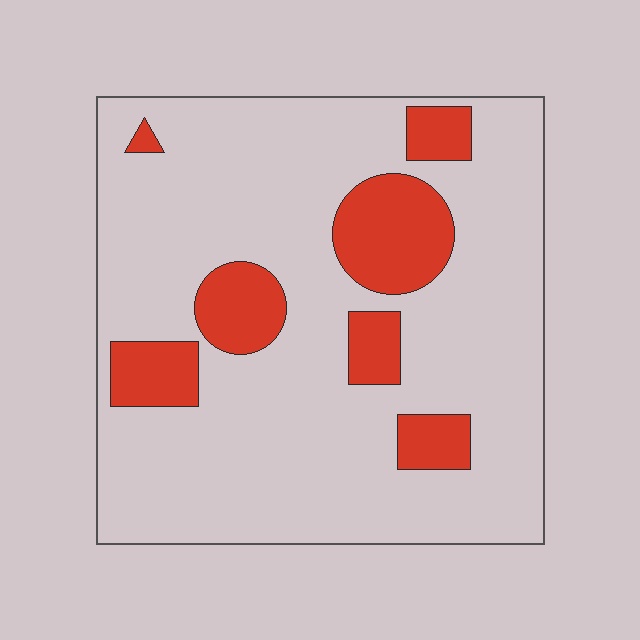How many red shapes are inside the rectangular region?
7.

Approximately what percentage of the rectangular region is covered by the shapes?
Approximately 20%.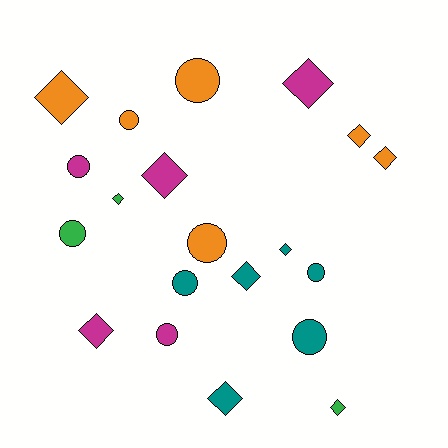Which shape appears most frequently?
Diamond, with 11 objects.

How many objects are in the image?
There are 20 objects.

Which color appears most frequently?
Teal, with 6 objects.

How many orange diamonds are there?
There are 3 orange diamonds.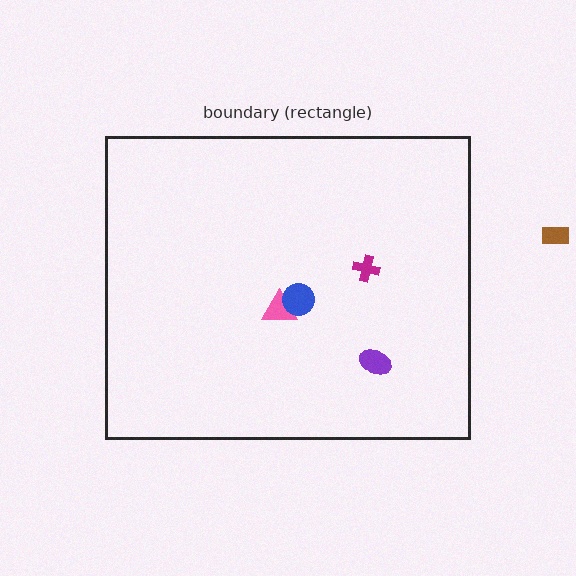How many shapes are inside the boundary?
4 inside, 1 outside.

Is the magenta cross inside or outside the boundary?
Inside.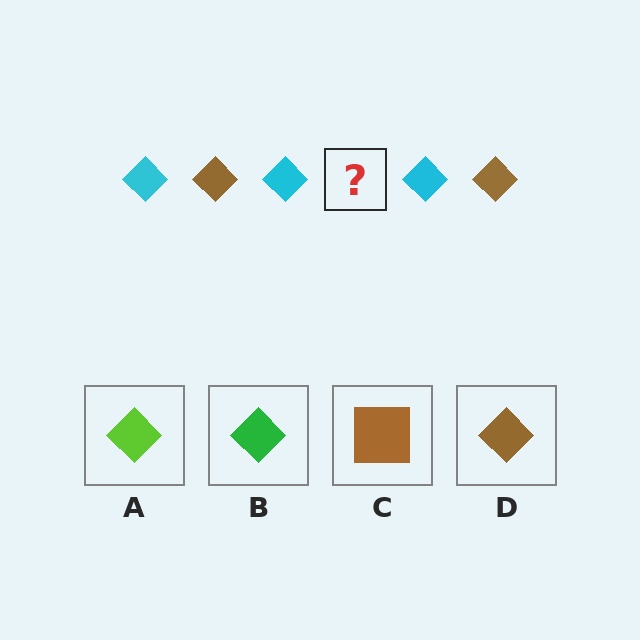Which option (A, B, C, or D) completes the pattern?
D.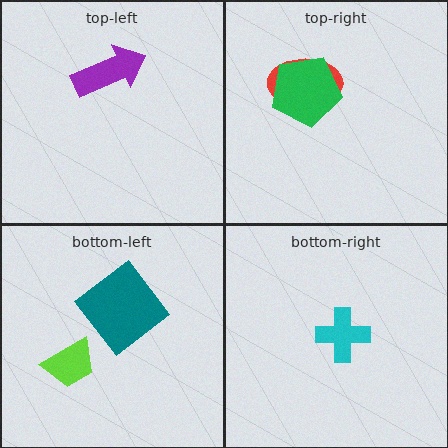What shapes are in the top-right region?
The red ellipse, the green pentagon.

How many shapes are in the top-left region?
1.